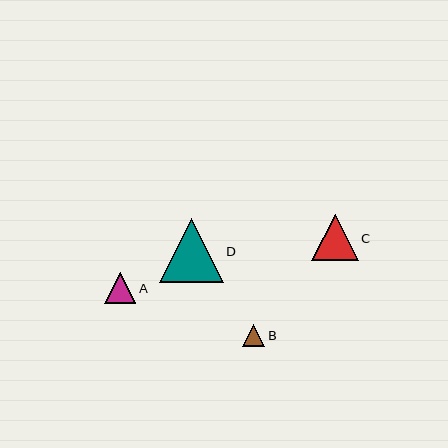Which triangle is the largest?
Triangle D is the largest with a size of approximately 64 pixels.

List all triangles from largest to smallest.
From largest to smallest: D, C, A, B.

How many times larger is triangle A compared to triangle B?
Triangle A is approximately 1.4 times the size of triangle B.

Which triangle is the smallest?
Triangle B is the smallest with a size of approximately 22 pixels.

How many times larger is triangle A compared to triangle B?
Triangle A is approximately 1.4 times the size of triangle B.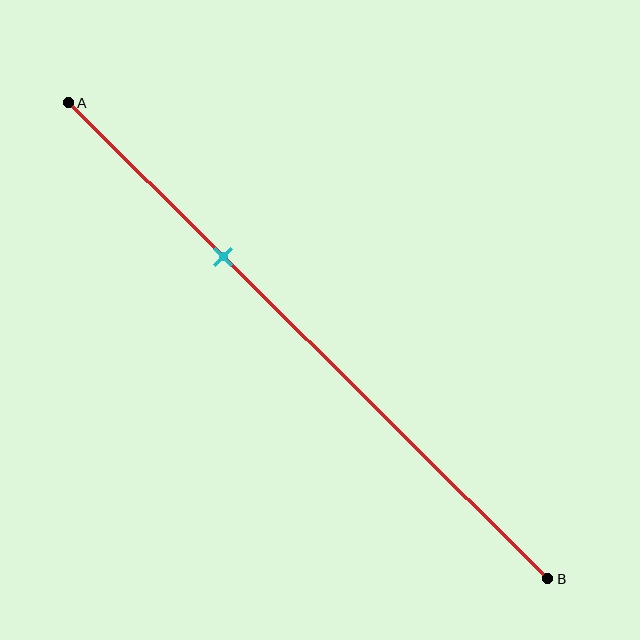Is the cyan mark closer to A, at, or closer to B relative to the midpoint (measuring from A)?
The cyan mark is closer to point A than the midpoint of segment AB.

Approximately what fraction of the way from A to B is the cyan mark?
The cyan mark is approximately 30% of the way from A to B.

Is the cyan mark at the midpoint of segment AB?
No, the mark is at about 30% from A, not at the 50% midpoint.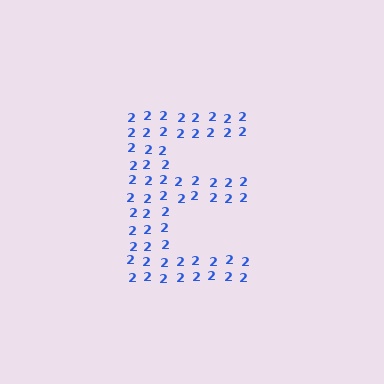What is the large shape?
The large shape is the letter E.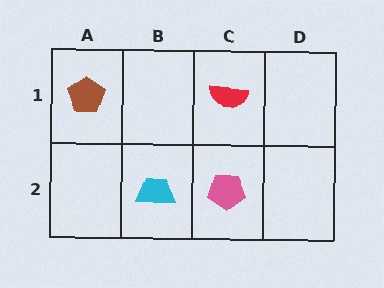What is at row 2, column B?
A cyan trapezoid.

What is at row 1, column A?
A brown pentagon.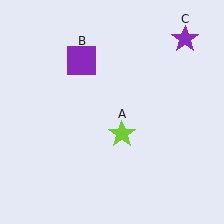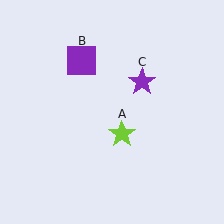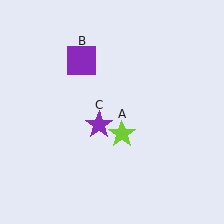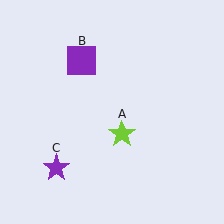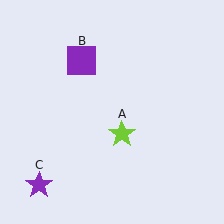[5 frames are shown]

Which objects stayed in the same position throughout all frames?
Lime star (object A) and purple square (object B) remained stationary.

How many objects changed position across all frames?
1 object changed position: purple star (object C).